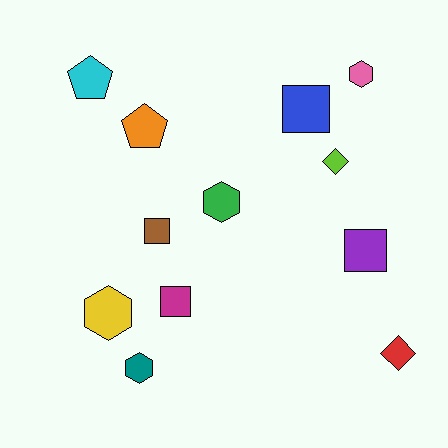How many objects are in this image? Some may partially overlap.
There are 12 objects.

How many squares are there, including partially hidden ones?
There are 4 squares.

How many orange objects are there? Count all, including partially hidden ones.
There is 1 orange object.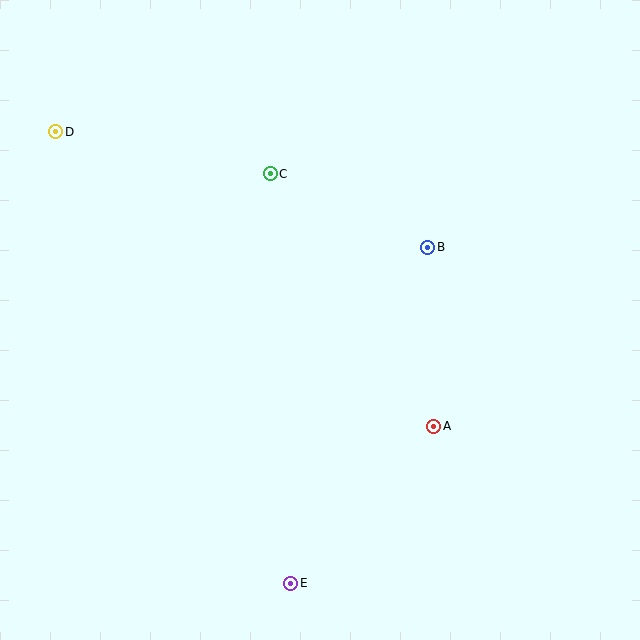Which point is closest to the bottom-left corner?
Point E is closest to the bottom-left corner.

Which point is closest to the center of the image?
Point B at (428, 247) is closest to the center.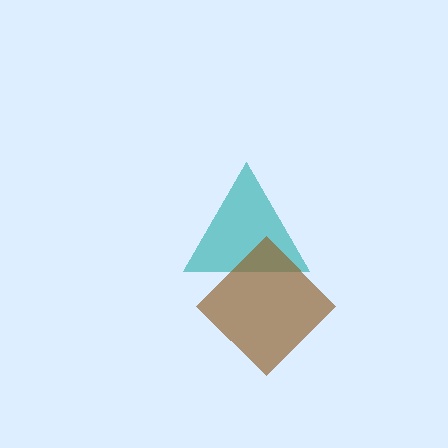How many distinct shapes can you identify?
There are 2 distinct shapes: a teal triangle, a brown diamond.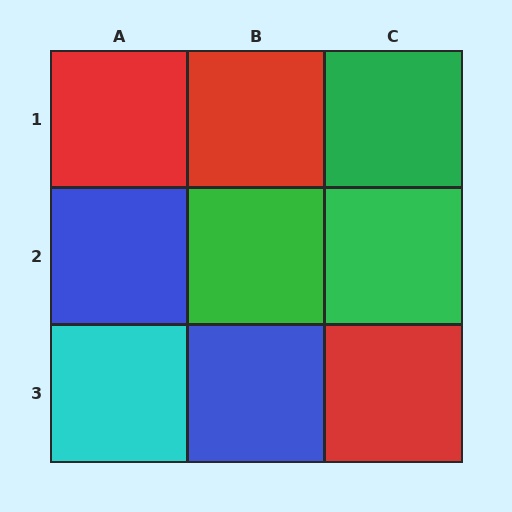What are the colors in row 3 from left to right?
Cyan, blue, red.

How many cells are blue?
2 cells are blue.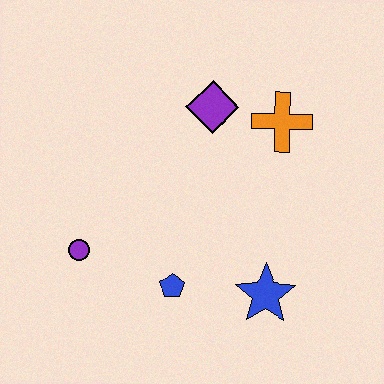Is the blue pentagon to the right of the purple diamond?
No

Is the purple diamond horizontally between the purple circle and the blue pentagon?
No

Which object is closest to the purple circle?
The blue pentagon is closest to the purple circle.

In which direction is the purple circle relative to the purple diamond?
The purple circle is below the purple diamond.